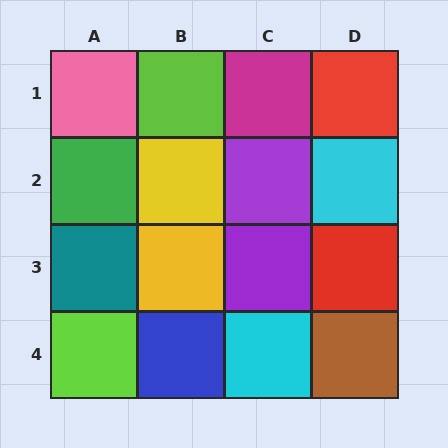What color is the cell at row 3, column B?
Yellow.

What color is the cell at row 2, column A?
Green.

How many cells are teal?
1 cell is teal.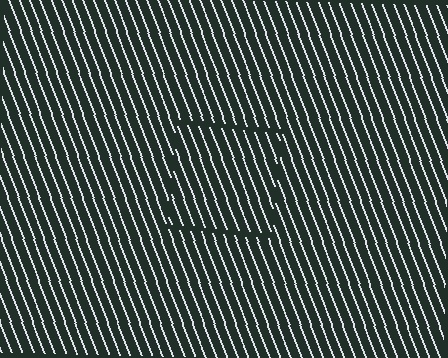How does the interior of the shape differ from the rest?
The interior of the shape contains the same grating, shifted by half a period — the contour is defined by the phase discontinuity where line-ends from the inner and outer gratings abut.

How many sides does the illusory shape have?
4 sides — the line-ends trace a square.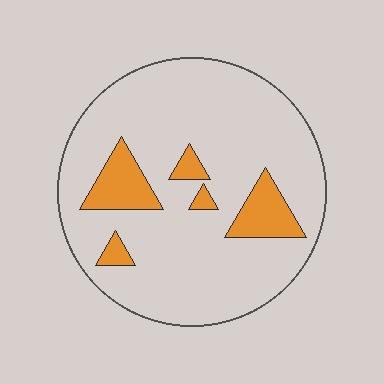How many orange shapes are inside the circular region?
5.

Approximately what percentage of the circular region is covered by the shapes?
Approximately 15%.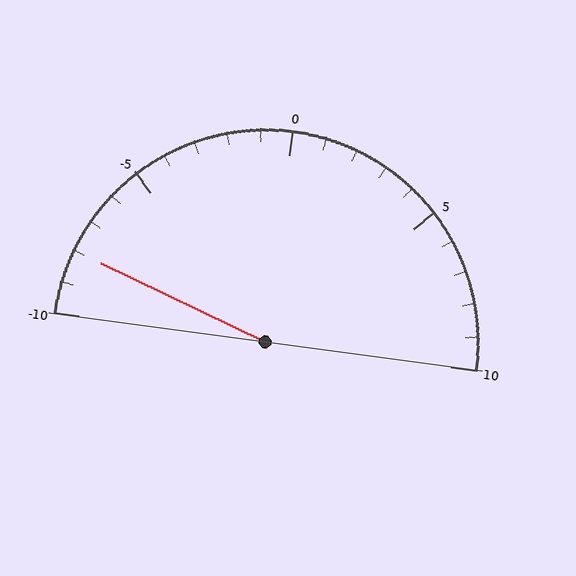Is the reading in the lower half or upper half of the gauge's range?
The reading is in the lower half of the range (-10 to 10).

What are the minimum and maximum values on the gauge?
The gauge ranges from -10 to 10.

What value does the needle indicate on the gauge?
The needle indicates approximately -8.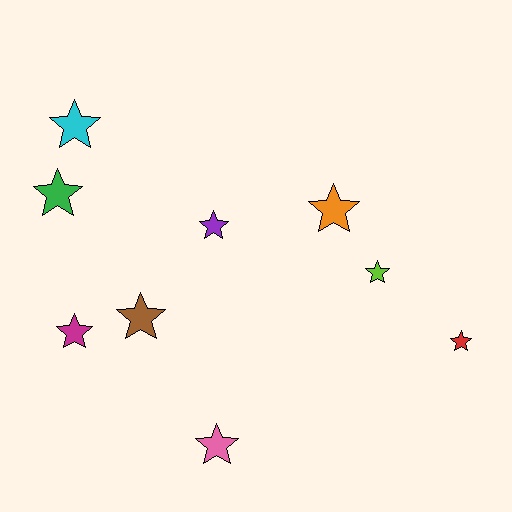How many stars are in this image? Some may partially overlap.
There are 9 stars.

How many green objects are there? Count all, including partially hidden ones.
There is 1 green object.